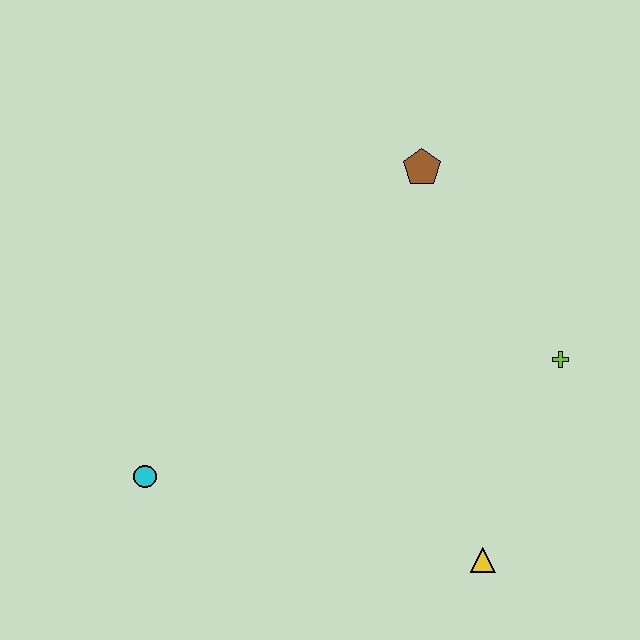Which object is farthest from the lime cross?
The cyan circle is farthest from the lime cross.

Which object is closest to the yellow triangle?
The lime cross is closest to the yellow triangle.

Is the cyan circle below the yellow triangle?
No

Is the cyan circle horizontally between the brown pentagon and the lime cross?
No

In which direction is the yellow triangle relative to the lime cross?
The yellow triangle is below the lime cross.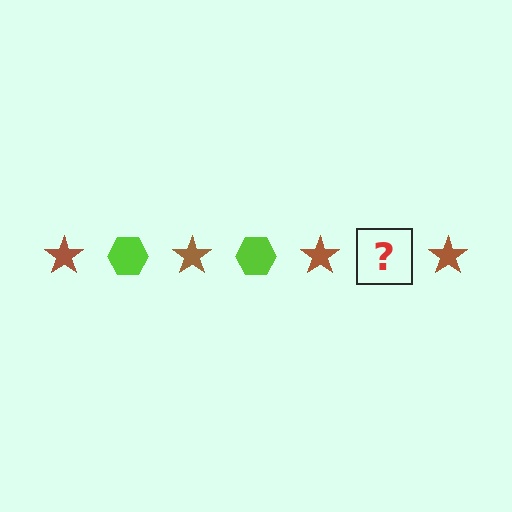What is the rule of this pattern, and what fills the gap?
The rule is that the pattern alternates between brown star and lime hexagon. The gap should be filled with a lime hexagon.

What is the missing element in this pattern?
The missing element is a lime hexagon.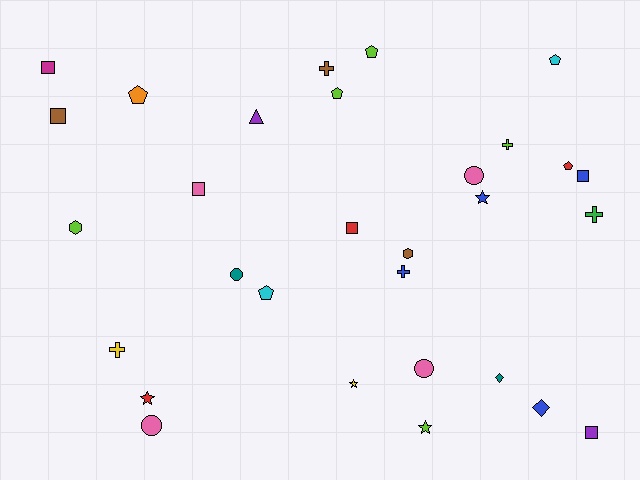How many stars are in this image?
There are 4 stars.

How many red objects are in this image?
There are 3 red objects.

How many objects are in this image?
There are 30 objects.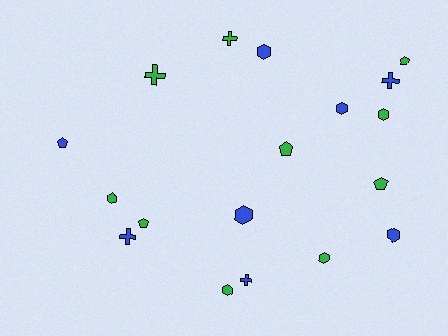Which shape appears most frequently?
Hexagon, with 8 objects.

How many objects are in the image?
There are 18 objects.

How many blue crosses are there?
There are 3 blue crosses.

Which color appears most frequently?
Green, with 10 objects.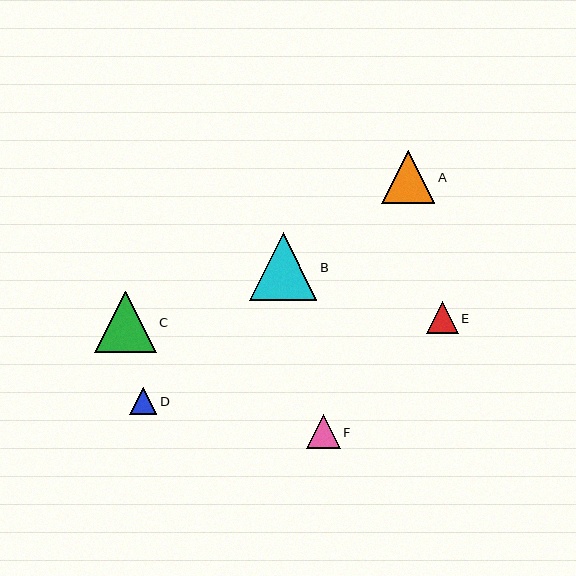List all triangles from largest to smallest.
From largest to smallest: B, C, A, F, E, D.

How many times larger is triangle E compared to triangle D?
Triangle E is approximately 1.2 times the size of triangle D.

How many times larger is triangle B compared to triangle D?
Triangle B is approximately 2.5 times the size of triangle D.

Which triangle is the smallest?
Triangle D is the smallest with a size of approximately 27 pixels.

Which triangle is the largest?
Triangle B is the largest with a size of approximately 67 pixels.